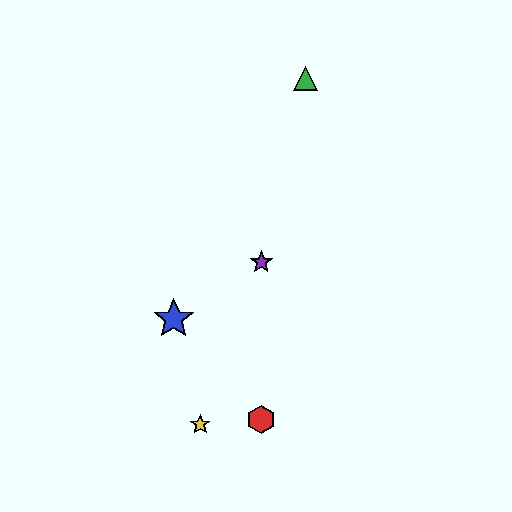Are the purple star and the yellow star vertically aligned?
No, the purple star is at x≈261 and the yellow star is at x≈200.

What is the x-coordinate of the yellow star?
The yellow star is at x≈200.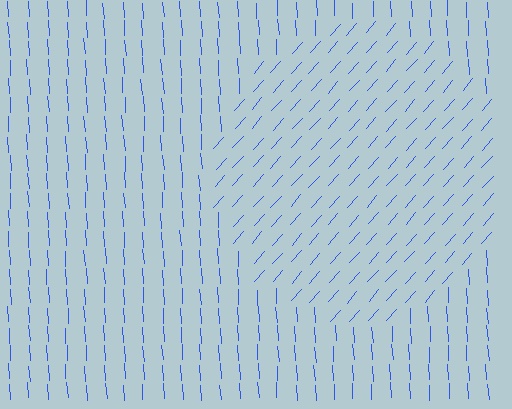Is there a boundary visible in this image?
Yes, there is a texture boundary formed by a change in line orientation.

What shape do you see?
I see a circle.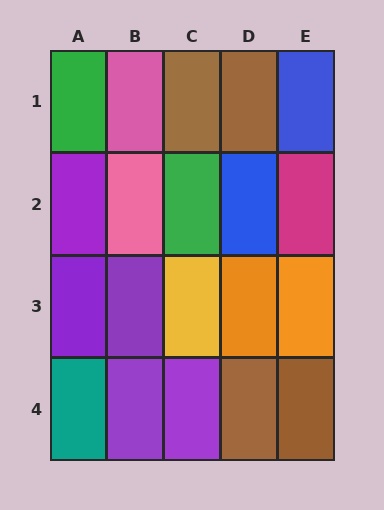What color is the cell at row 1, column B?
Pink.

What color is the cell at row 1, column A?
Green.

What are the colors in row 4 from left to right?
Teal, purple, purple, brown, brown.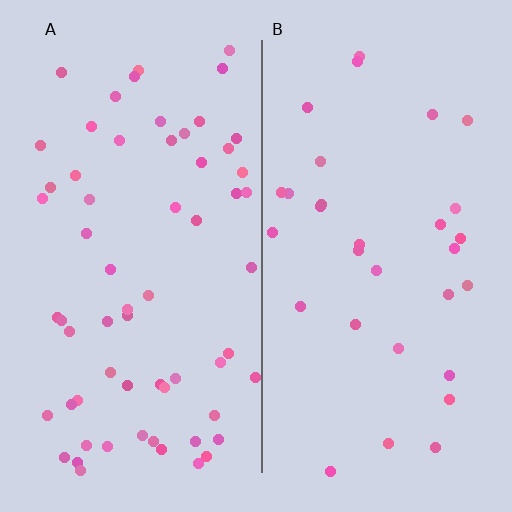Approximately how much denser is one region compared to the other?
Approximately 2.0× — region A over region B.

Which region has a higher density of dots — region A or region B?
A (the left).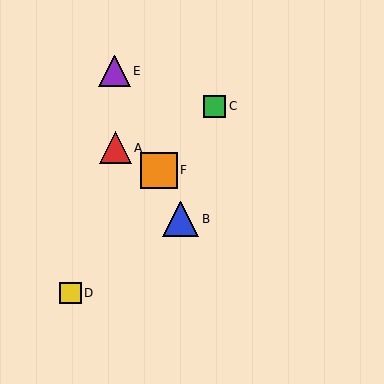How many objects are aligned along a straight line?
3 objects (B, E, F) are aligned along a straight line.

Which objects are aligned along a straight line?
Objects B, E, F are aligned along a straight line.